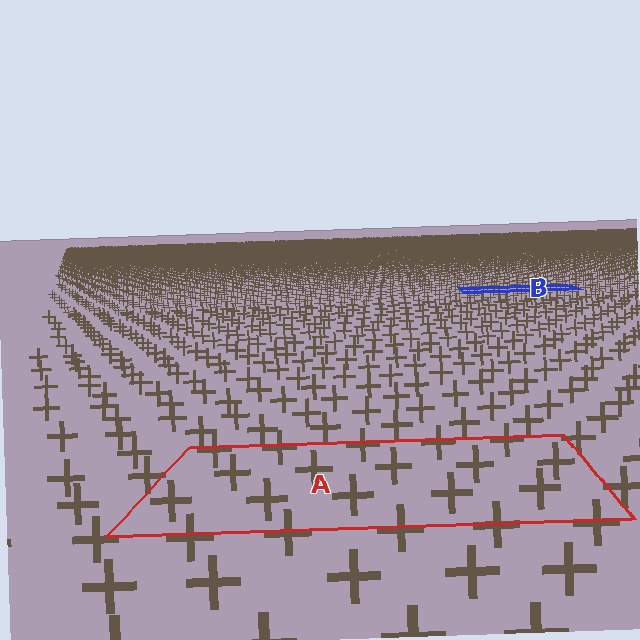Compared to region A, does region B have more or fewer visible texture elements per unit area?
Region B has more texture elements per unit area — they are packed more densely because it is farther away.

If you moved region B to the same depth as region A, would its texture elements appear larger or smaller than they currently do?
They would appear larger. At a closer depth, the same texture elements are projected at a bigger on-screen size.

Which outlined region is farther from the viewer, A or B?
Region B is farther from the viewer — the texture elements inside it appear smaller and more densely packed.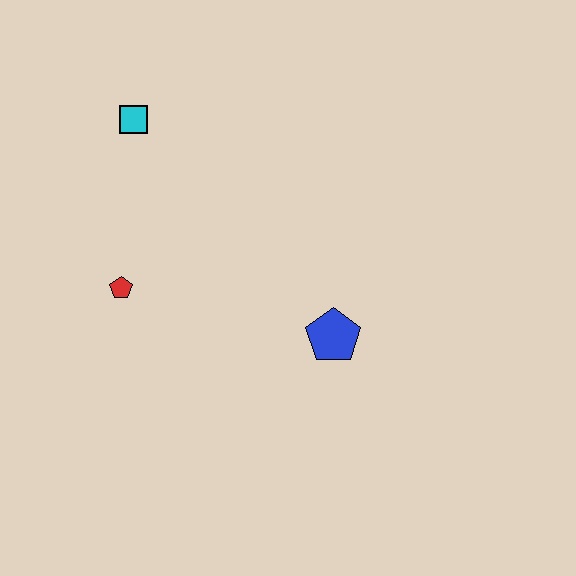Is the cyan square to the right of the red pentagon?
Yes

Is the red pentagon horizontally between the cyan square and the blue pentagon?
No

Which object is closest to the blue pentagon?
The red pentagon is closest to the blue pentagon.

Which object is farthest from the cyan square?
The blue pentagon is farthest from the cyan square.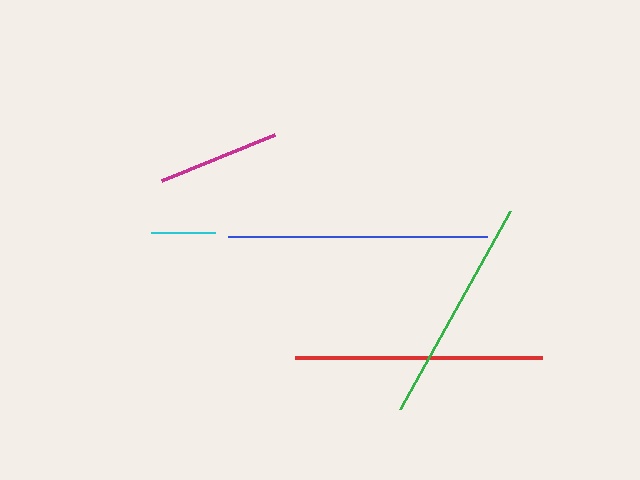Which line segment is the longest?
The blue line is the longest at approximately 259 pixels.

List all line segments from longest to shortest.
From longest to shortest: blue, red, green, magenta, cyan.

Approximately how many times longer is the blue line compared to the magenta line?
The blue line is approximately 2.1 times the length of the magenta line.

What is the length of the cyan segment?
The cyan segment is approximately 64 pixels long.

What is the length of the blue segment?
The blue segment is approximately 259 pixels long.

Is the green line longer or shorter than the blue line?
The blue line is longer than the green line.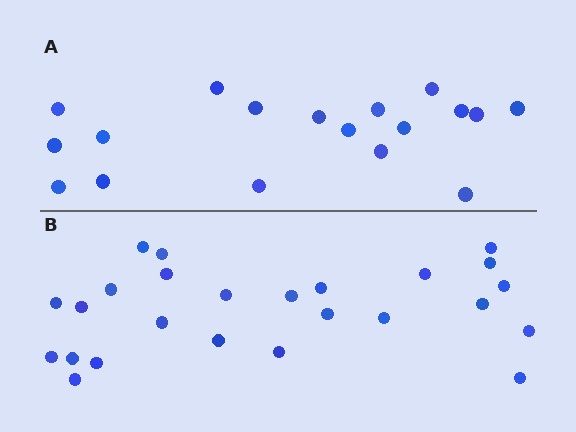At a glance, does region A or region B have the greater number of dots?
Region B (the bottom region) has more dots.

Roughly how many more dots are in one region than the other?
Region B has roughly 8 or so more dots than region A.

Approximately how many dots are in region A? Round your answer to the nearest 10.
About 20 dots. (The exact count is 18, which rounds to 20.)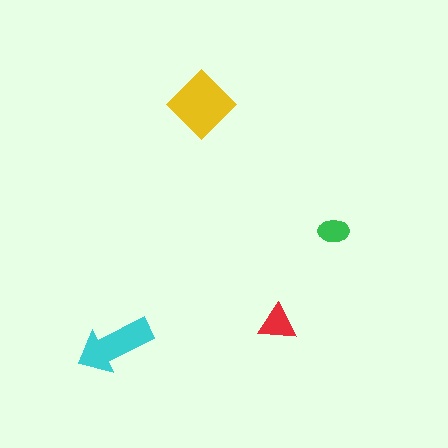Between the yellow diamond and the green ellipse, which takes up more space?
The yellow diamond.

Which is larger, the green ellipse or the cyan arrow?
The cyan arrow.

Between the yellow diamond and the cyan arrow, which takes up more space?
The yellow diamond.